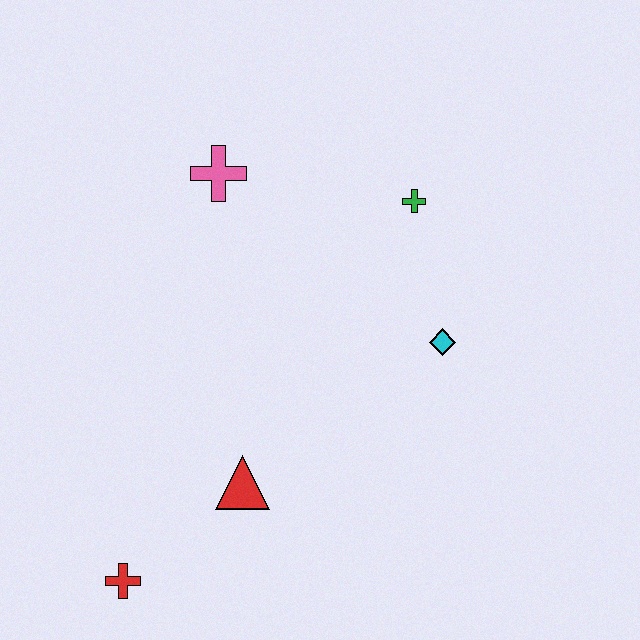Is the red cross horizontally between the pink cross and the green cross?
No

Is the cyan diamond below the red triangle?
No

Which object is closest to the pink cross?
The green cross is closest to the pink cross.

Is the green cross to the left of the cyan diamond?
Yes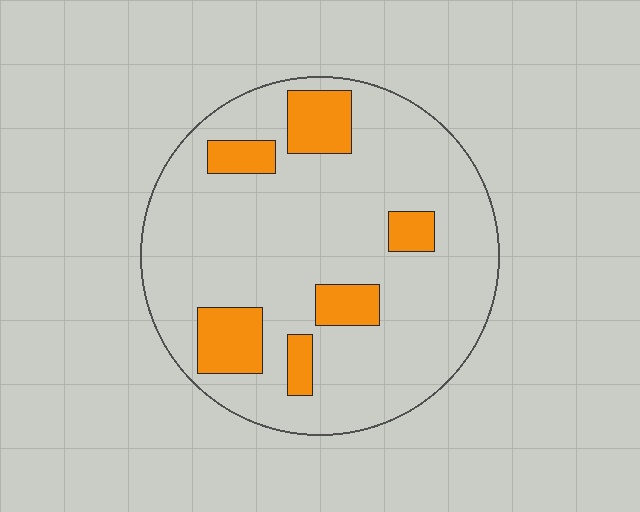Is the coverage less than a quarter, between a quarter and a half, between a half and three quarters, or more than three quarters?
Less than a quarter.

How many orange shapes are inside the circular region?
6.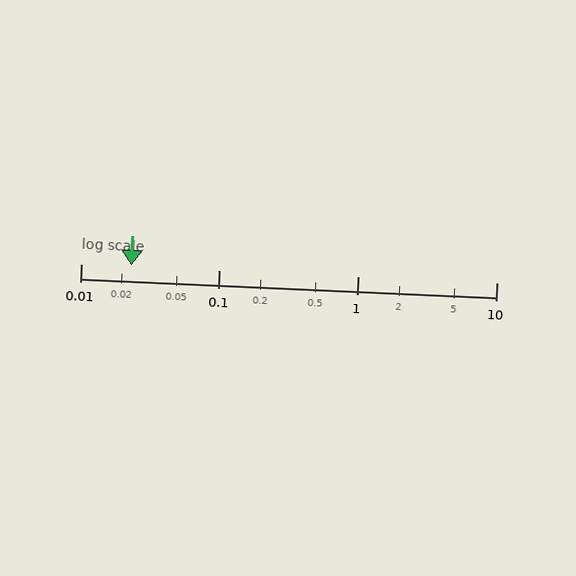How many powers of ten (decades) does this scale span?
The scale spans 3 decades, from 0.01 to 10.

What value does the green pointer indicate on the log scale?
The pointer indicates approximately 0.023.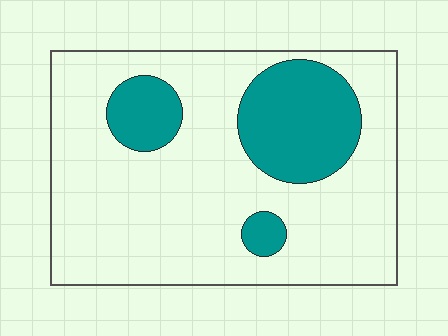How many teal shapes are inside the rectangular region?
3.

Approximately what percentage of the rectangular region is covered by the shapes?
Approximately 25%.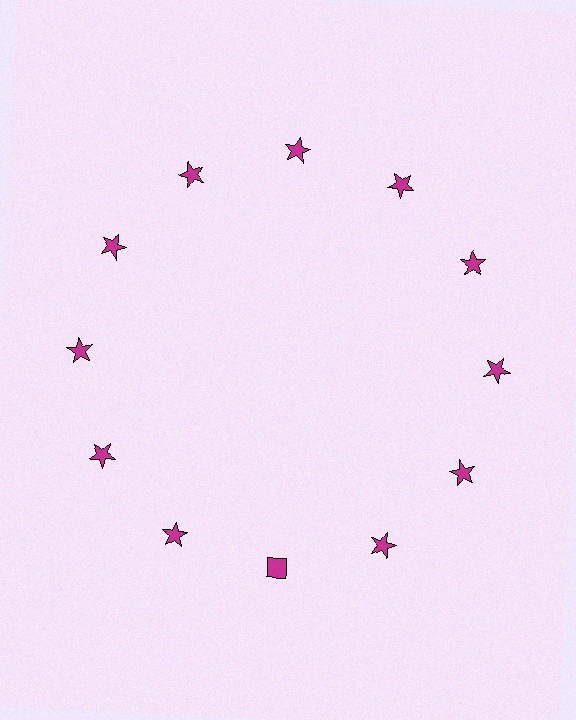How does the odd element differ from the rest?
It has a different shape: diamond instead of star.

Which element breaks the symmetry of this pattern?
The magenta diamond at roughly the 6 o'clock position breaks the symmetry. All other shapes are magenta stars.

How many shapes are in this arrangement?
There are 12 shapes arranged in a ring pattern.